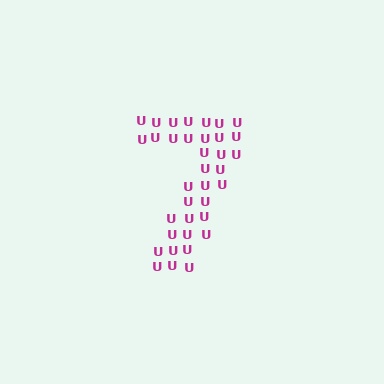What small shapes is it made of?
It is made of small letter U's.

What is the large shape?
The large shape is the digit 7.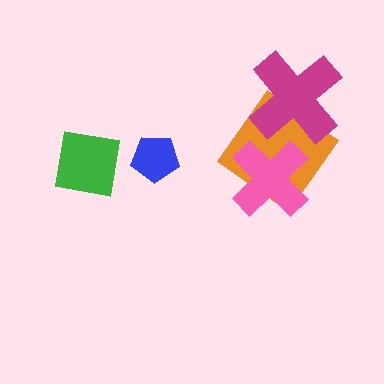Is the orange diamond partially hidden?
Yes, it is partially covered by another shape.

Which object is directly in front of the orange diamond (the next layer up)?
The magenta cross is directly in front of the orange diamond.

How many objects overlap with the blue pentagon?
0 objects overlap with the blue pentagon.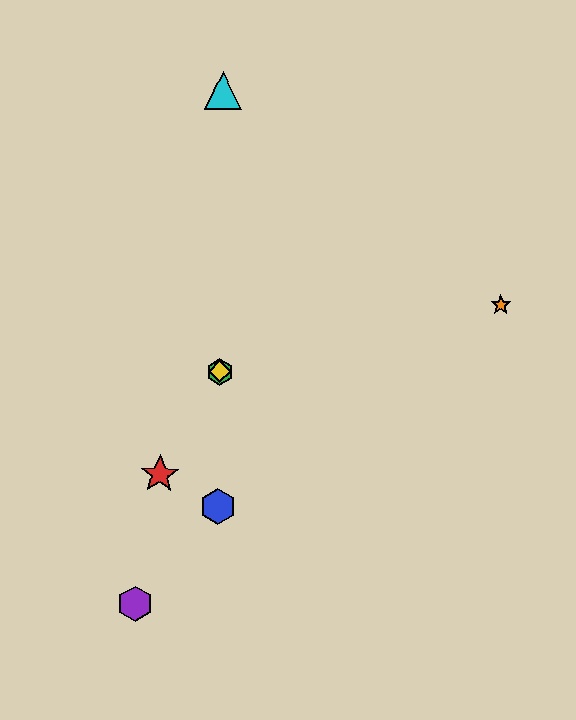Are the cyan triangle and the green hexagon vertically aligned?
Yes, both are at x≈223.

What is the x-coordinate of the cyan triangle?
The cyan triangle is at x≈223.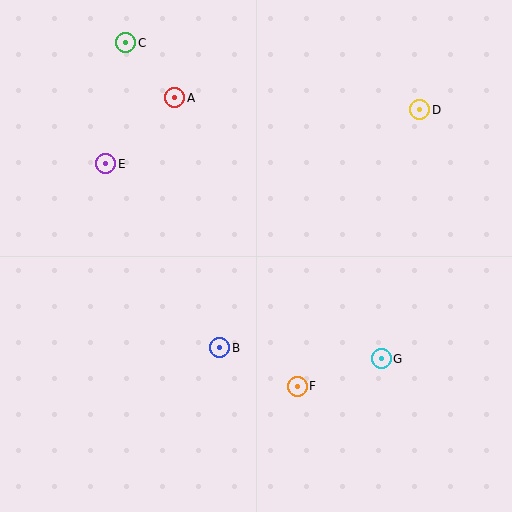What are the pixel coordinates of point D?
Point D is at (420, 110).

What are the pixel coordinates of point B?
Point B is at (220, 348).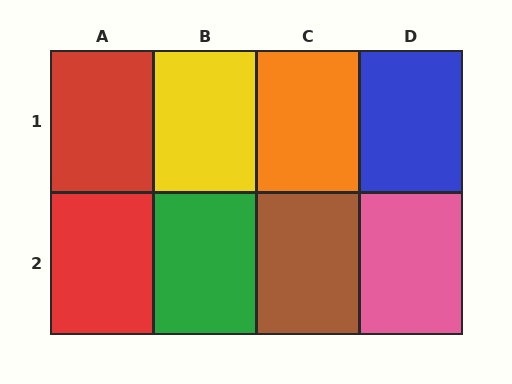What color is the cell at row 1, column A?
Red.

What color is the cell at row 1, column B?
Yellow.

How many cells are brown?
1 cell is brown.